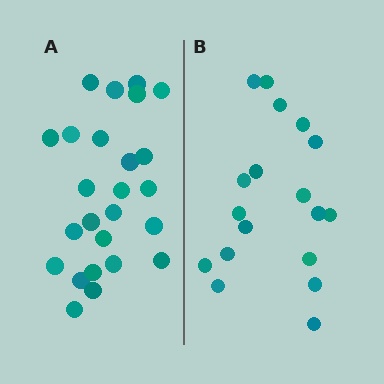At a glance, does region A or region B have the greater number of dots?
Region A (the left region) has more dots.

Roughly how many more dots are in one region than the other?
Region A has roughly 8 or so more dots than region B.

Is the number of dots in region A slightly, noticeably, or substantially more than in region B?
Region A has noticeably more, but not dramatically so. The ratio is roughly 1.4 to 1.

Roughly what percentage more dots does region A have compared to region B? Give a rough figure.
About 40% more.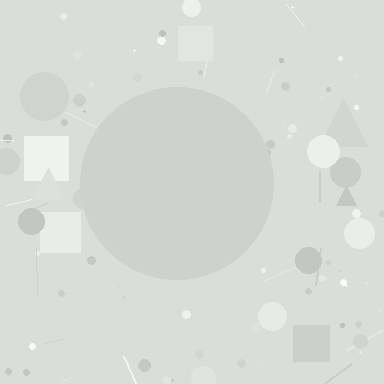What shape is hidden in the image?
A circle is hidden in the image.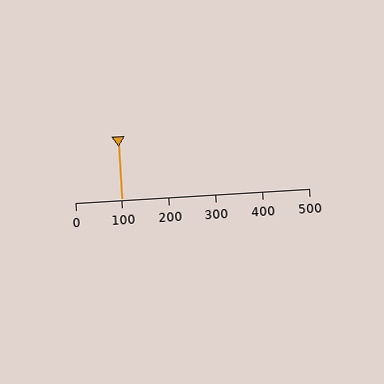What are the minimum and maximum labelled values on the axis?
The axis runs from 0 to 500.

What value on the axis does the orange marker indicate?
The marker indicates approximately 100.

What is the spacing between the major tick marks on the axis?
The major ticks are spaced 100 apart.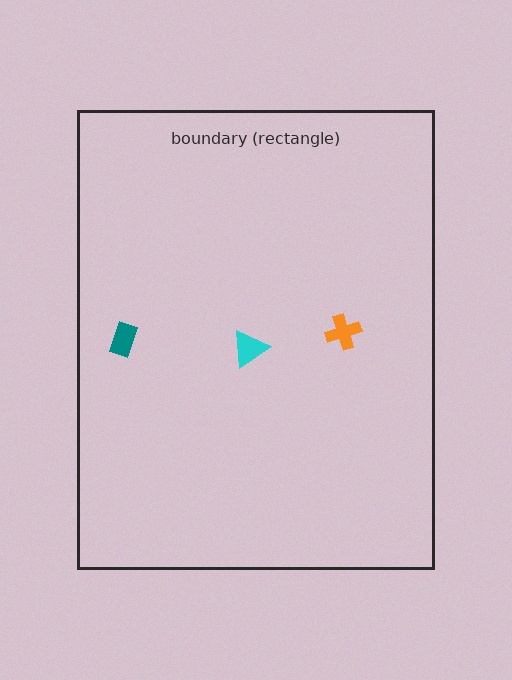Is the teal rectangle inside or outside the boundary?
Inside.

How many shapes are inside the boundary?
3 inside, 0 outside.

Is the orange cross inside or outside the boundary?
Inside.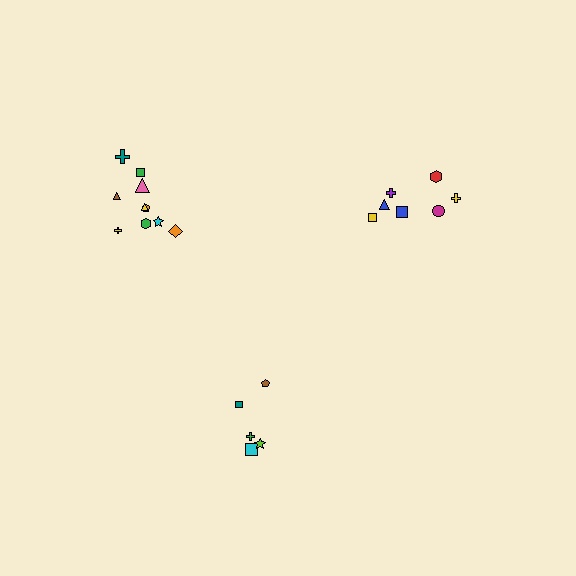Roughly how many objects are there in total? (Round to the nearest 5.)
Roughly 20 objects in total.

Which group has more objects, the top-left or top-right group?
The top-left group.